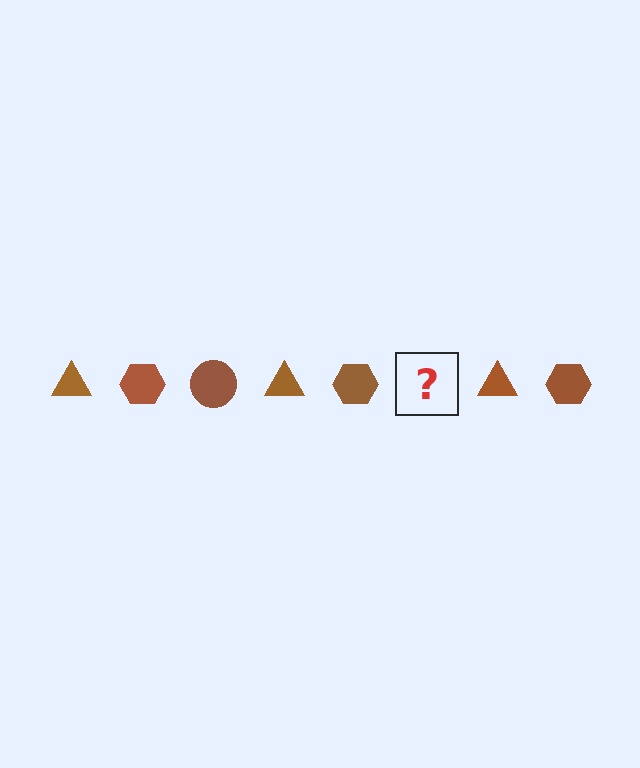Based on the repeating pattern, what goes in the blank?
The blank should be a brown circle.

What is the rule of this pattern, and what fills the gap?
The rule is that the pattern cycles through triangle, hexagon, circle shapes in brown. The gap should be filled with a brown circle.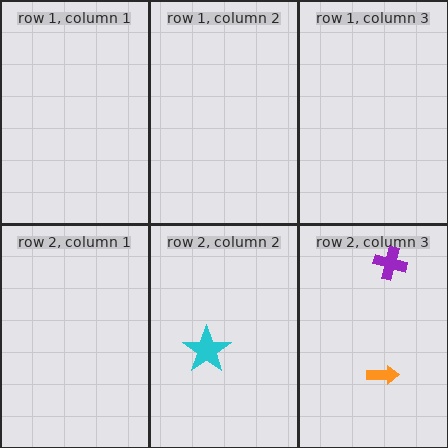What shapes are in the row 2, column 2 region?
The cyan star.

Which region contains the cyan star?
The row 2, column 2 region.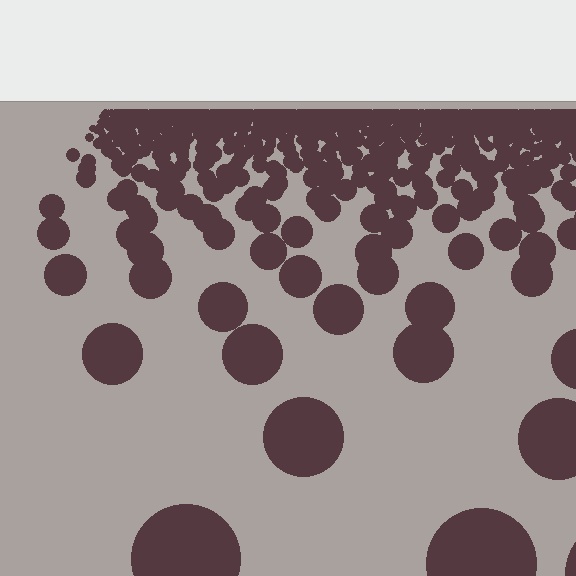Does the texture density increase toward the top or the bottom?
Density increases toward the top.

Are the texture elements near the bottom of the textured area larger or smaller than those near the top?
Larger. Near the bottom, elements are closer to the viewer and appear at a bigger on-screen size.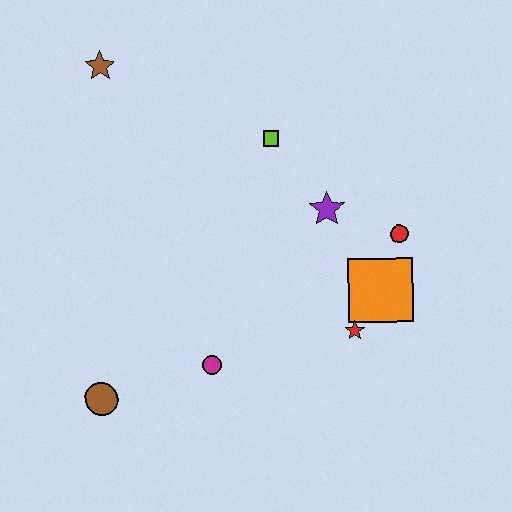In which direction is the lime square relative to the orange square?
The lime square is above the orange square.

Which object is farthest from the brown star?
The red star is farthest from the brown star.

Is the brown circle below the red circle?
Yes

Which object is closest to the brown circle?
The magenta circle is closest to the brown circle.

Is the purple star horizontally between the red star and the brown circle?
Yes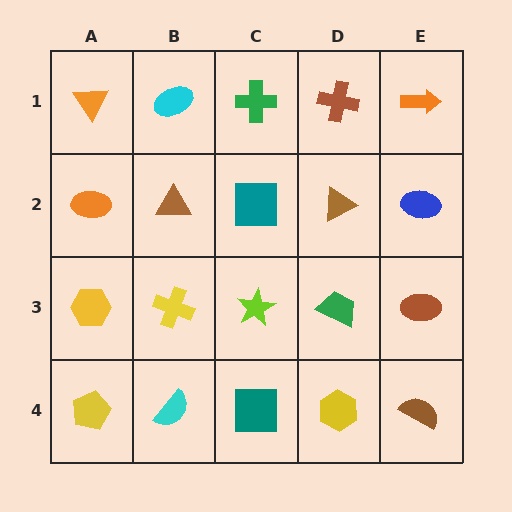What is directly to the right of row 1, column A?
A cyan ellipse.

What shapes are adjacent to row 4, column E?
A brown ellipse (row 3, column E), a yellow hexagon (row 4, column D).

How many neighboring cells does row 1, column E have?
2.